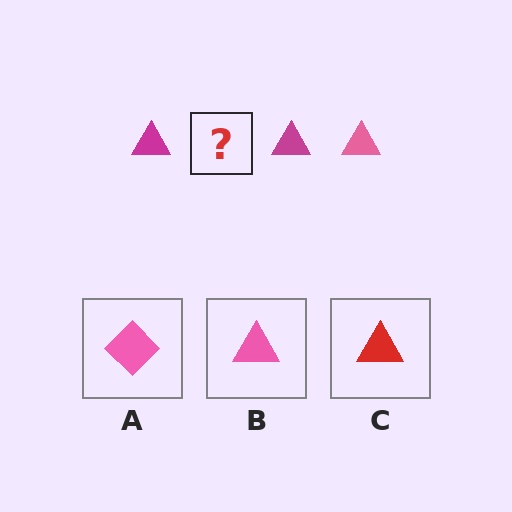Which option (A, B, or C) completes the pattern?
B.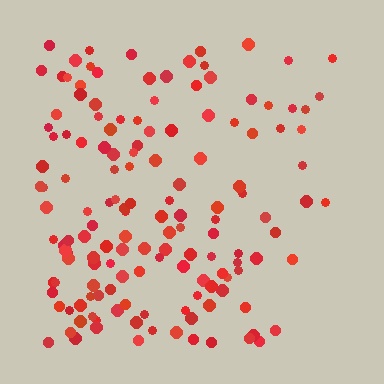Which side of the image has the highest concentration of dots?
The left.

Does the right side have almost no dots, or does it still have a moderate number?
Still a moderate number, just noticeably fewer than the left.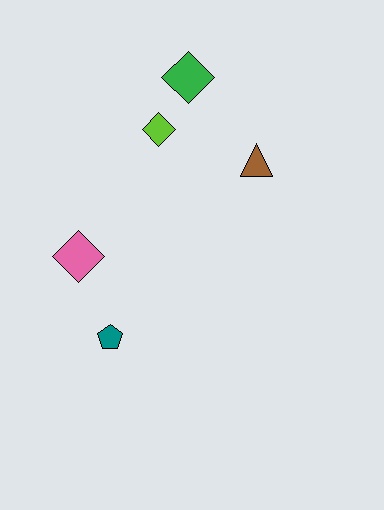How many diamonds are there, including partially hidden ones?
There are 3 diamonds.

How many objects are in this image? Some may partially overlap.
There are 5 objects.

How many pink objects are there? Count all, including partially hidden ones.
There is 1 pink object.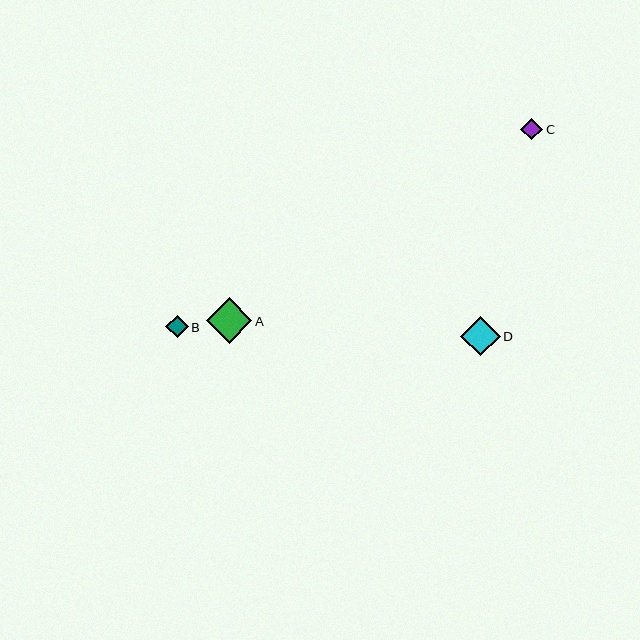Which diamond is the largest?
Diamond A is the largest with a size of approximately 45 pixels.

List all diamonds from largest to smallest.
From largest to smallest: A, D, B, C.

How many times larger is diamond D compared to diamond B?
Diamond D is approximately 1.7 times the size of diamond B.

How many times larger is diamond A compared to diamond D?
Diamond A is approximately 1.2 times the size of diamond D.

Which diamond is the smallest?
Diamond C is the smallest with a size of approximately 22 pixels.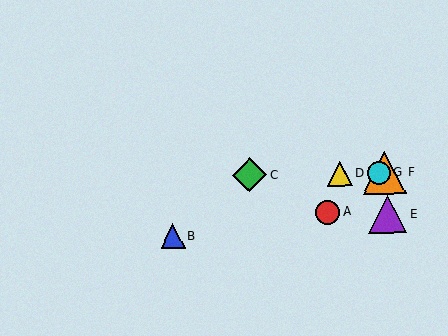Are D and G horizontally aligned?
Yes, both are at y≈174.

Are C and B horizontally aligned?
No, C is at y≈175 and B is at y≈236.